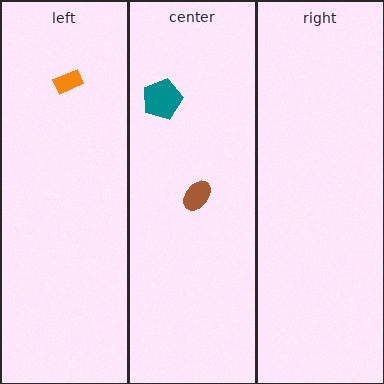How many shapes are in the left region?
1.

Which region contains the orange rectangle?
The left region.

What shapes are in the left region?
The orange rectangle.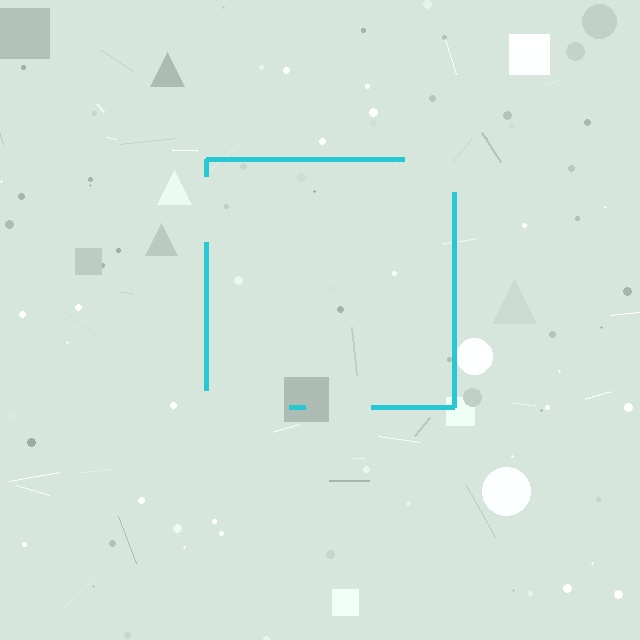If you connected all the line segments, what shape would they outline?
They would outline a square.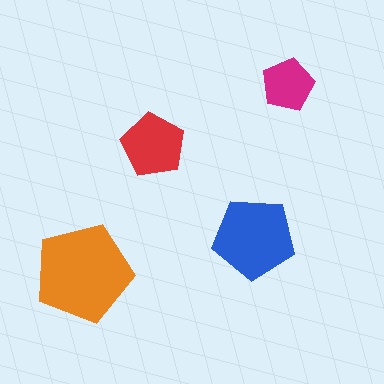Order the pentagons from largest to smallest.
the orange one, the blue one, the red one, the magenta one.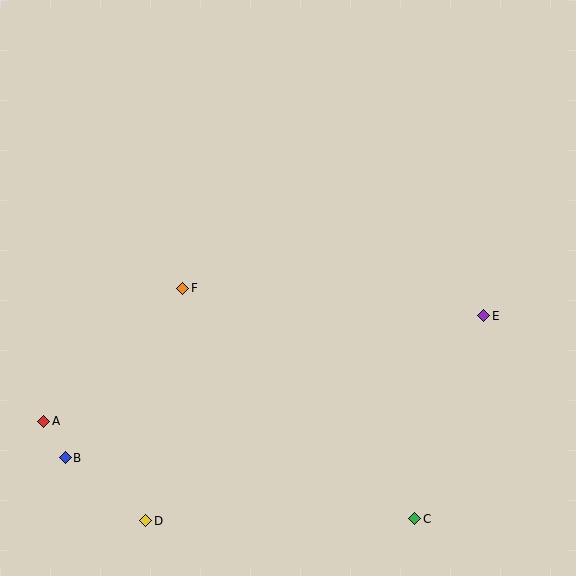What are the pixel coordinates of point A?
Point A is at (44, 421).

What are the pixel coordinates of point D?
Point D is at (146, 521).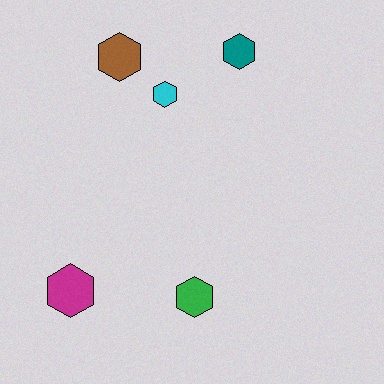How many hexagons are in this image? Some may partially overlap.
There are 5 hexagons.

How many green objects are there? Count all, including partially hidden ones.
There is 1 green object.